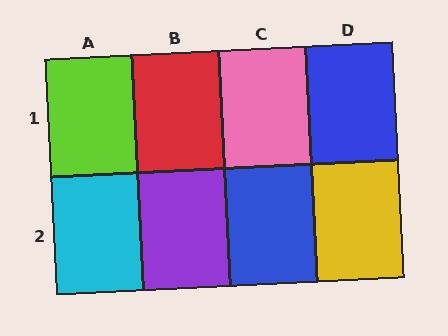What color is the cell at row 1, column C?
Pink.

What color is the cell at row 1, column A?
Lime.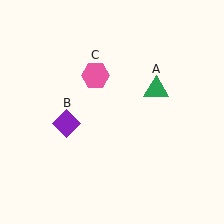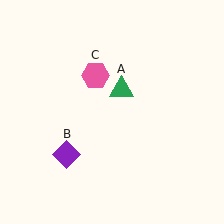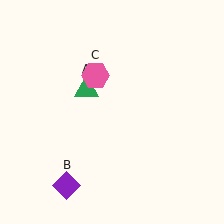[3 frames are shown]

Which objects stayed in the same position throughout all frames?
Pink hexagon (object C) remained stationary.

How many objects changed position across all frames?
2 objects changed position: green triangle (object A), purple diamond (object B).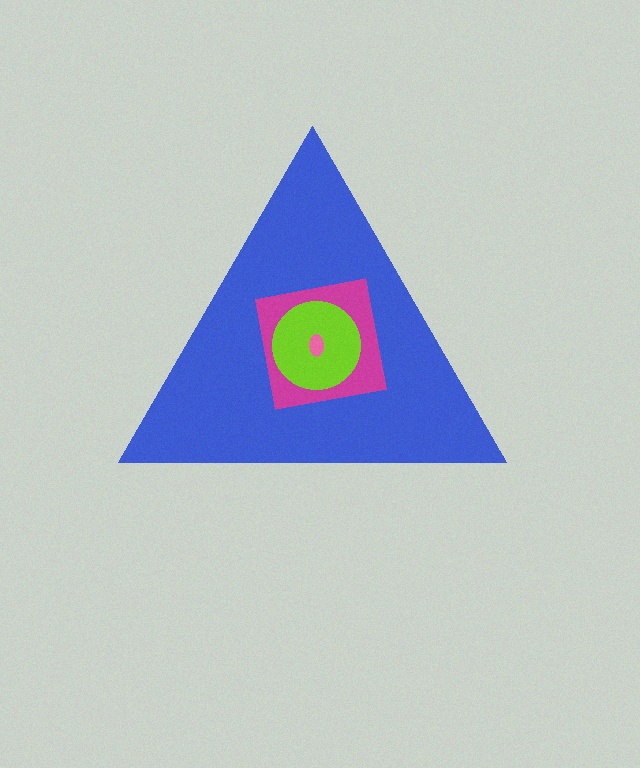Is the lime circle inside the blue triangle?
Yes.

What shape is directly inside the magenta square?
The lime circle.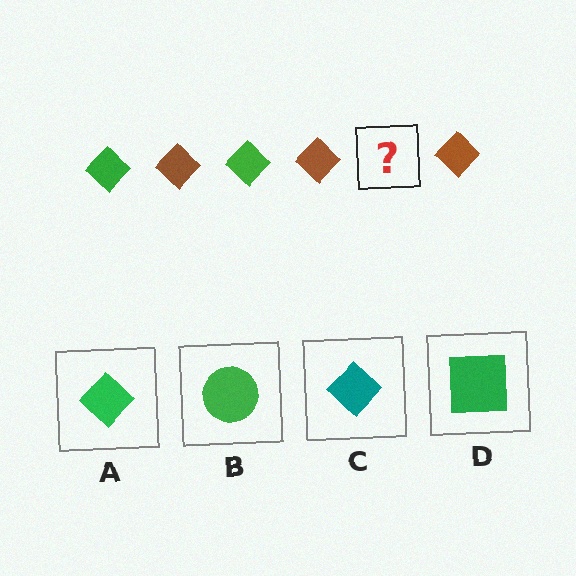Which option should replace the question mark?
Option A.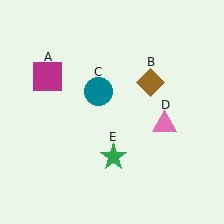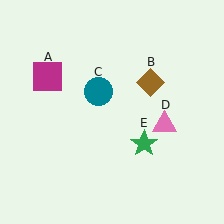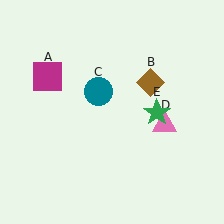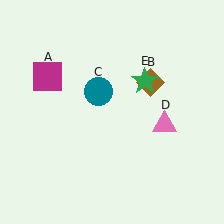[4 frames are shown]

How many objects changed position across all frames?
1 object changed position: green star (object E).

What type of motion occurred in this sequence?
The green star (object E) rotated counterclockwise around the center of the scene.